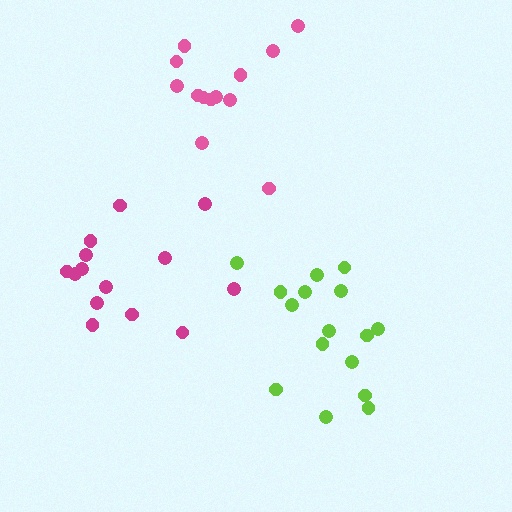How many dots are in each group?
Group 1: 14 dots, Group 2: 13 dots, Group 3: 16 dots (43 total).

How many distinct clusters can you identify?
There are 3 distinct clusters.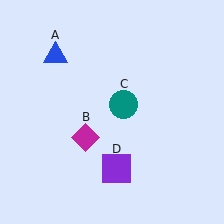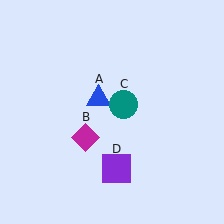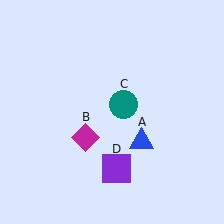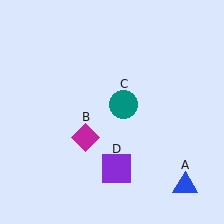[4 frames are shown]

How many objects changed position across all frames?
1 object changed position: blue triangle (object A).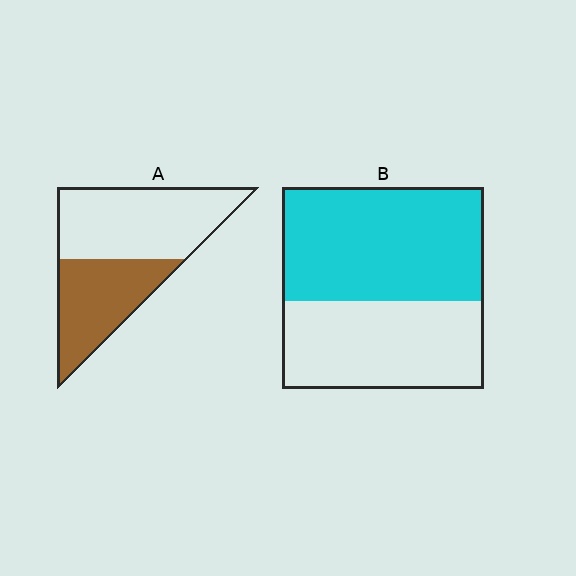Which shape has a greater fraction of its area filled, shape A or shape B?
Shape B.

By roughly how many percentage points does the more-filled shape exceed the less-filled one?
By roughly 15 percentage points (B over A).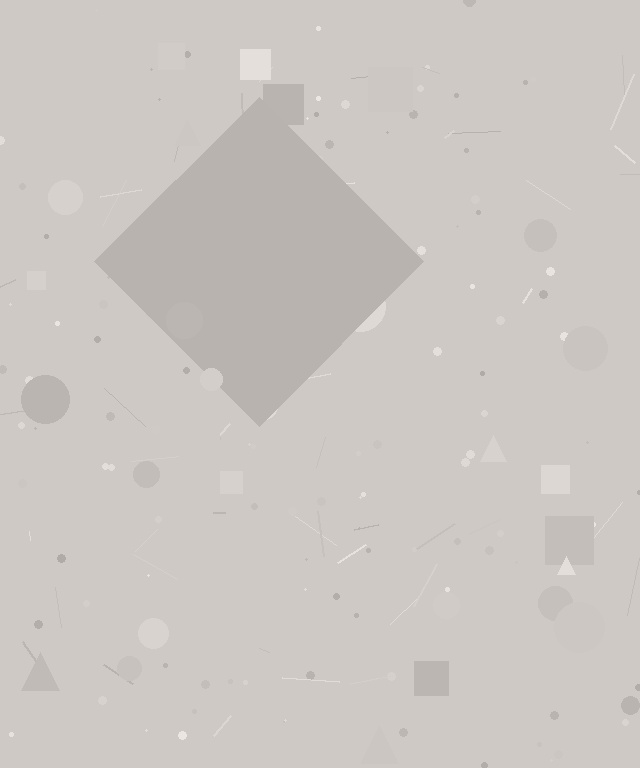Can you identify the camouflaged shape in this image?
The camouflaged shape is a diamond.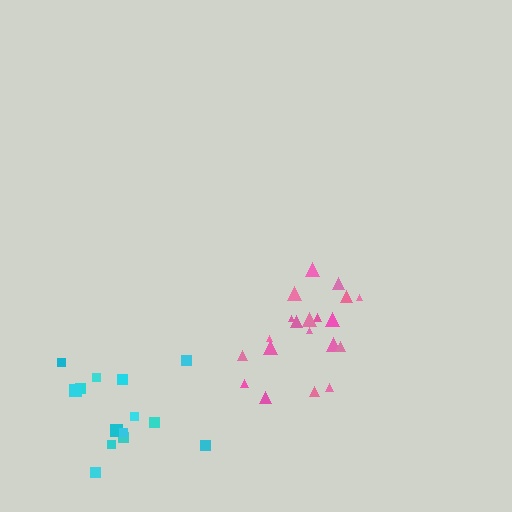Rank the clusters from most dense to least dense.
pink, cyan.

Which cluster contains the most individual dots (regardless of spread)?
Pink (20).